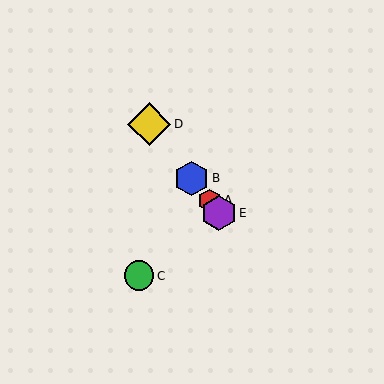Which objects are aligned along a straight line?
Objects A, B, D, E are aligned along a straight line.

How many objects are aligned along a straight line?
4 objects (A, B, D, E) are aligned along a straight line.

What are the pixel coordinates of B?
Object B is at (192, 178).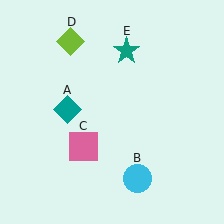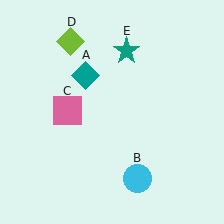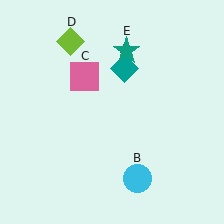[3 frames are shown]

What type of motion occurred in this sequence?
The teal diamond (object A), pink square (object C) rotated clockwise around the center of the scene.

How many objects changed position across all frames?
2 objects changed position: teal diamond (object A), pink square (object C).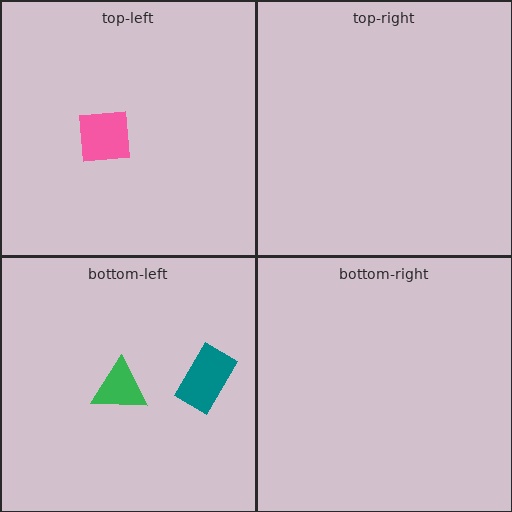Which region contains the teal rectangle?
The bottom-left region.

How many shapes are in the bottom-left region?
2.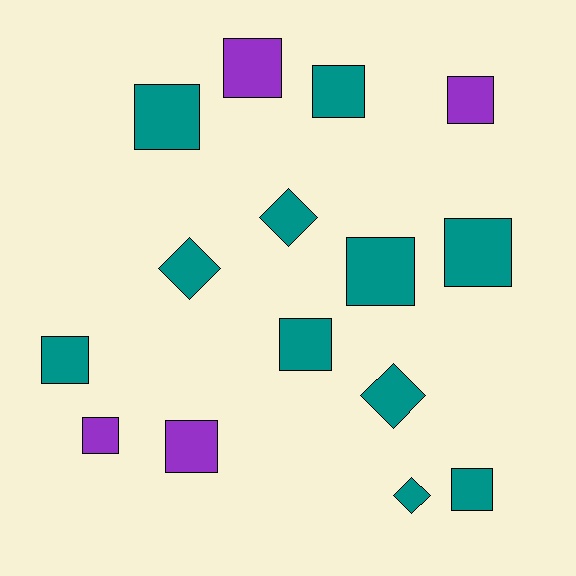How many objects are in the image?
There are 15 objects.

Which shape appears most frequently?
Square, with 11 objects.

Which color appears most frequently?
Teal, with 11 objects.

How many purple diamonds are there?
There are no purple diamonds.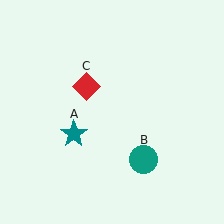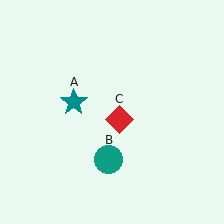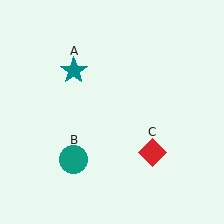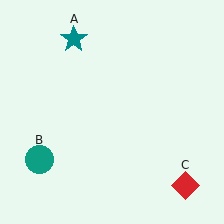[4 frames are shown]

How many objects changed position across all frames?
3 objects changed position: teal star (object A), teal circle (object B), red diamond (object C).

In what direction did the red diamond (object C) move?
The red diamond (object C) moved down and to the right.